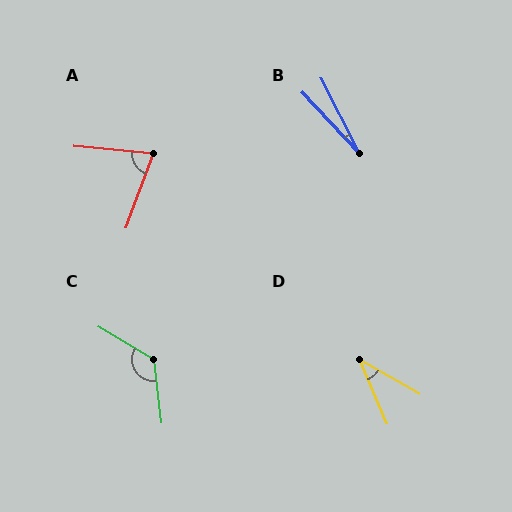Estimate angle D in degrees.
Approximately 37 degrees.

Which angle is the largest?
C, at approximately 128 degrees.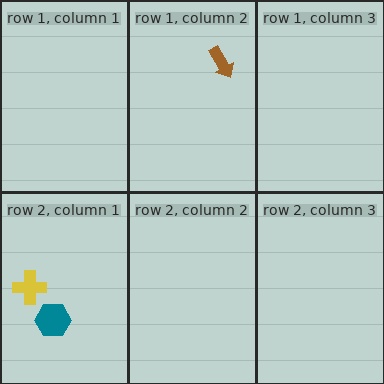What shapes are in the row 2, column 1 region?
The teal hexagon, the yellow cross.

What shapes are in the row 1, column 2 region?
The brown arrow.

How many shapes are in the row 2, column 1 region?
2.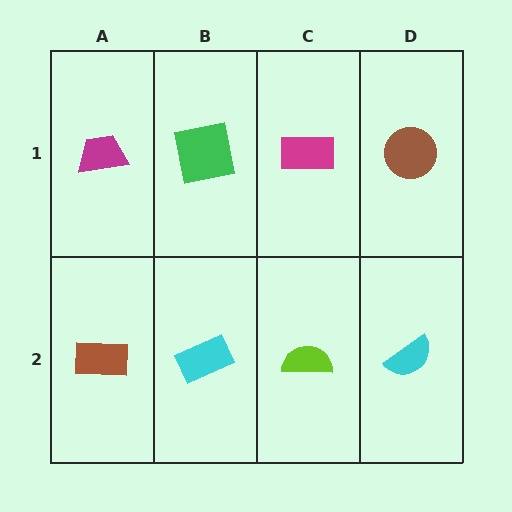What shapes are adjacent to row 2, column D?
A brown circle (row 1, column D), a lime semicircle (row 2, column C).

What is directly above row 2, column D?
A brown circle.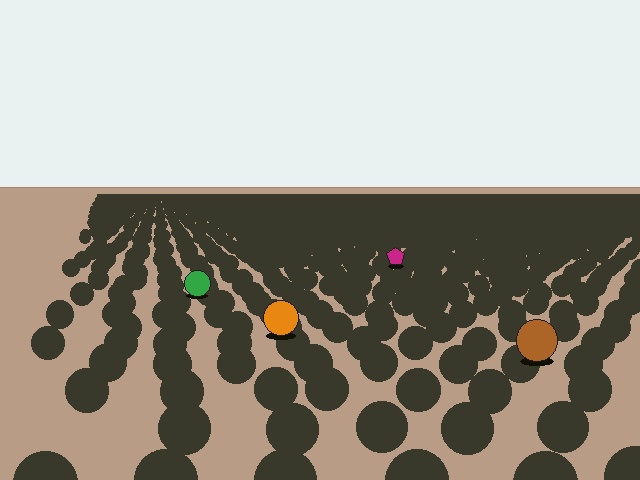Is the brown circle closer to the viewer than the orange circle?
Yes. The brown circle is closer — you can tell from the texture gradient: the ground texture is coarser near it.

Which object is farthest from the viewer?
The magenta pentagon is farthest from the viewer. It appears smaller and the ground texture around it is denser.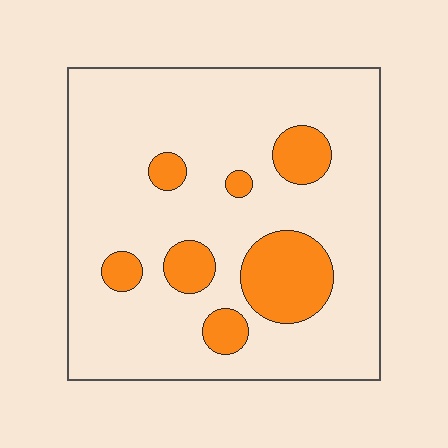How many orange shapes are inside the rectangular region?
7.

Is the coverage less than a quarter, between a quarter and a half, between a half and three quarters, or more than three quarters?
Less than a quarter.